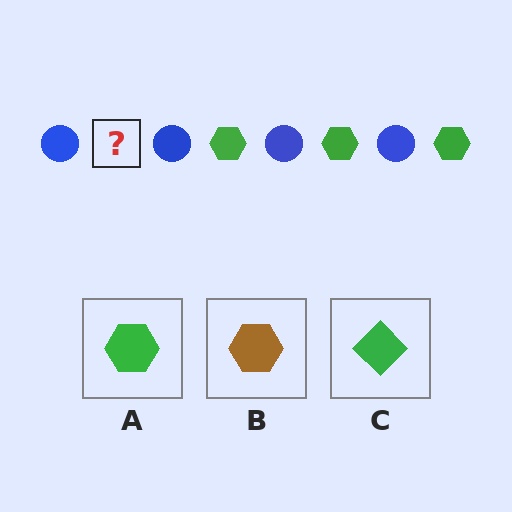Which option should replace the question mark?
Option A.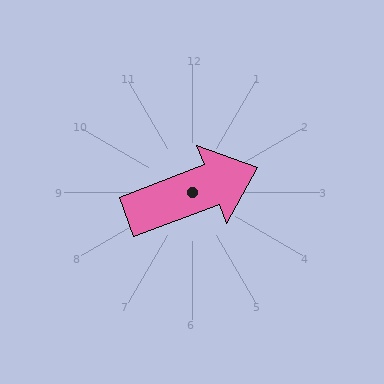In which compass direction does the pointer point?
East.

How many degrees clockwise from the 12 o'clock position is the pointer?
Approximately 69 degrees.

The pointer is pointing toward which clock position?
Roughly 2 o'clock.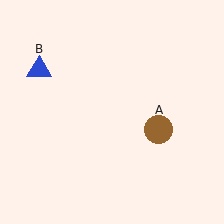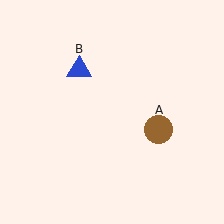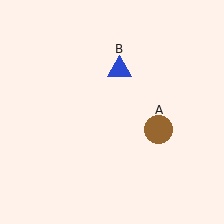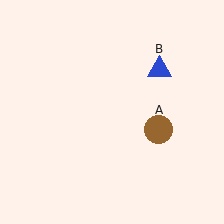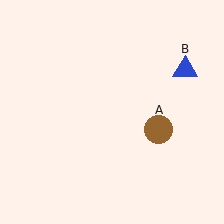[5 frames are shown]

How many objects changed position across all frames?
1 object changed position: blue triangle (object B).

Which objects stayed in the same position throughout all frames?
Brown circle (object A) remained stationary.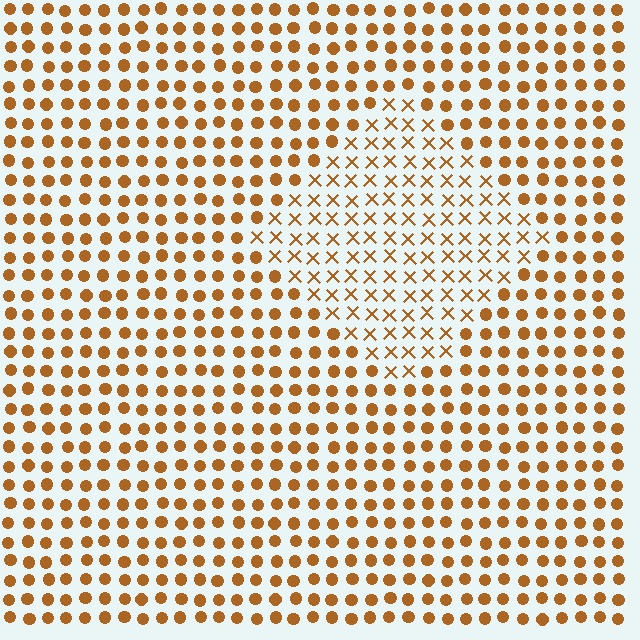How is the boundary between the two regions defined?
The boundary is defined by a change in element shape: X marks inside vs. circles outside. All elements share the same color and spacing.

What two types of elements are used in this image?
The image uses X marks inside the diamond region and circles outside it.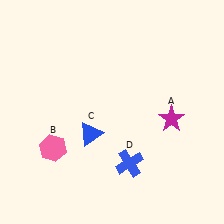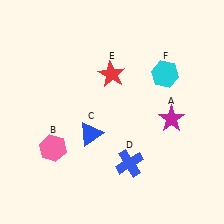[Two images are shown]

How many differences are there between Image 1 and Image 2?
There are 2 differences between the two images.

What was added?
A red star (E), a cyan hexagon (F) were added in Image 2.